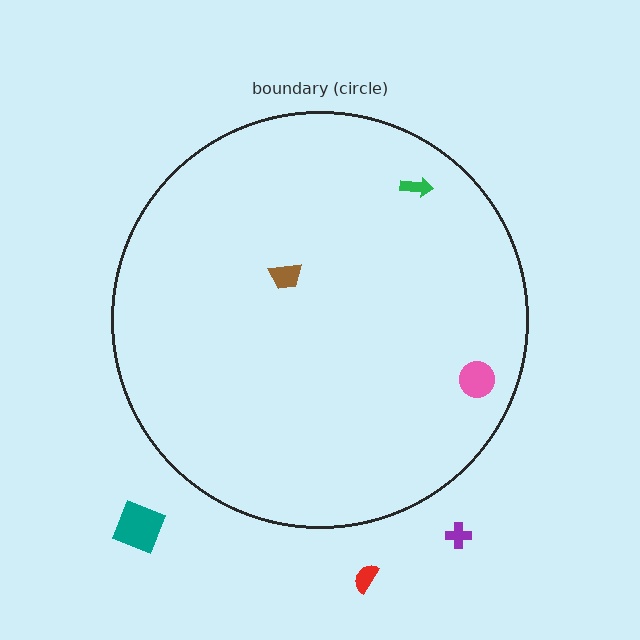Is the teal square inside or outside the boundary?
Outside.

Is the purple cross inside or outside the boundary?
Outside.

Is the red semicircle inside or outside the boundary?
Outside.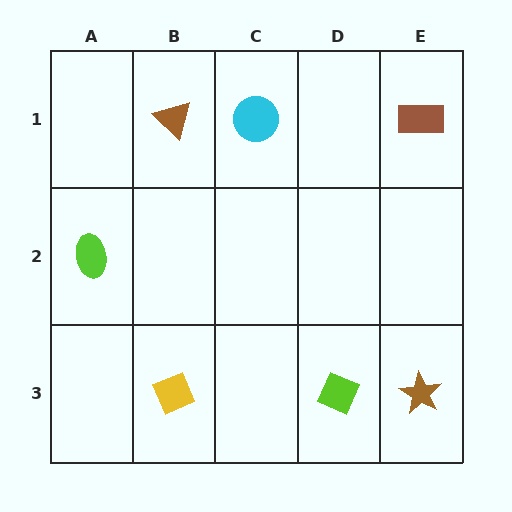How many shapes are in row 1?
3 shapes.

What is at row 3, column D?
A lime diamond.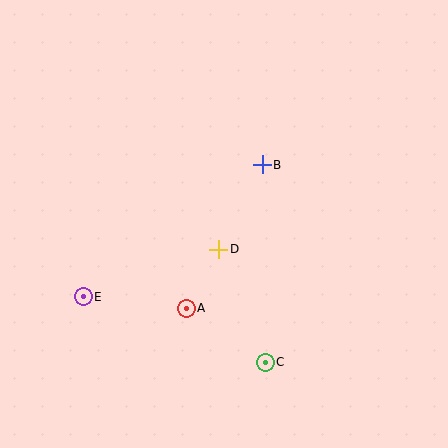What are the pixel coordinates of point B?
Point B is at (262, 165).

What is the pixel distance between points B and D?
The distance between B and D is 95 pixels.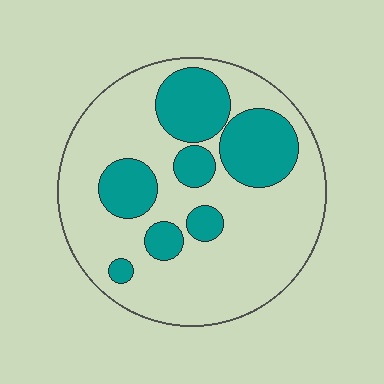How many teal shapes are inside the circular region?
7.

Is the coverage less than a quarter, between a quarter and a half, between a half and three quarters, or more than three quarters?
Between a quarter and a half.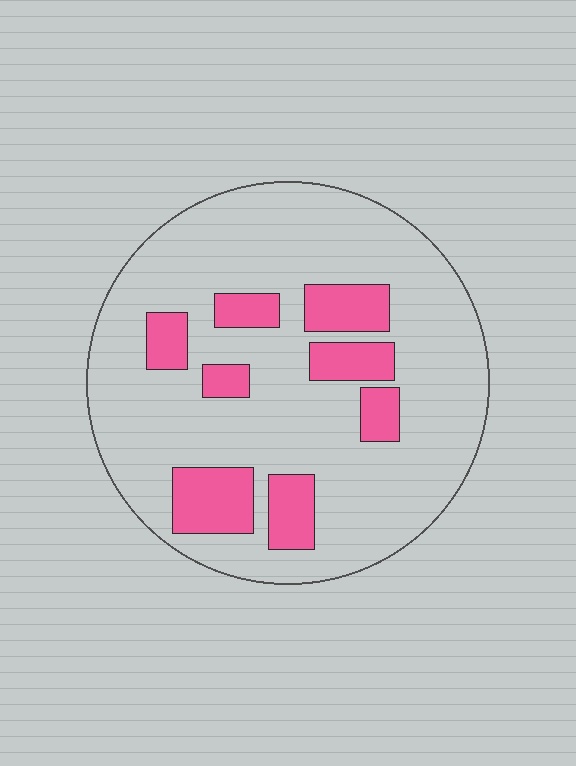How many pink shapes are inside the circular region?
8.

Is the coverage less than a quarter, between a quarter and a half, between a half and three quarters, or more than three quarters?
Less than a quarter.